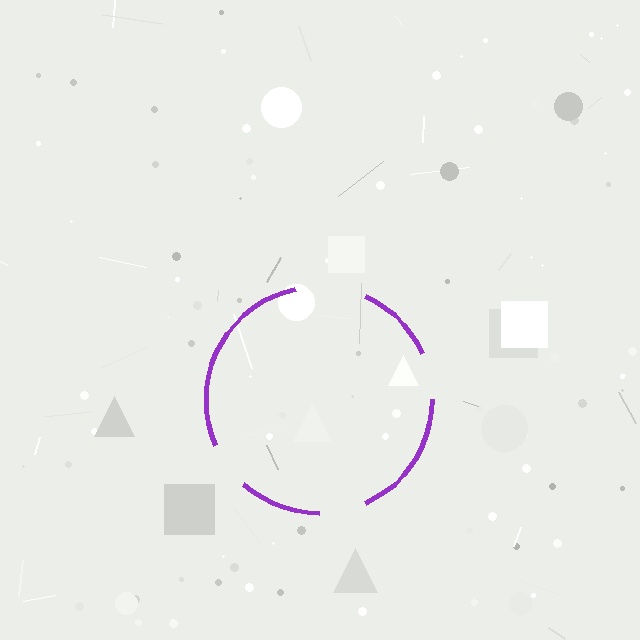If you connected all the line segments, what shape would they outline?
They would outline a circle.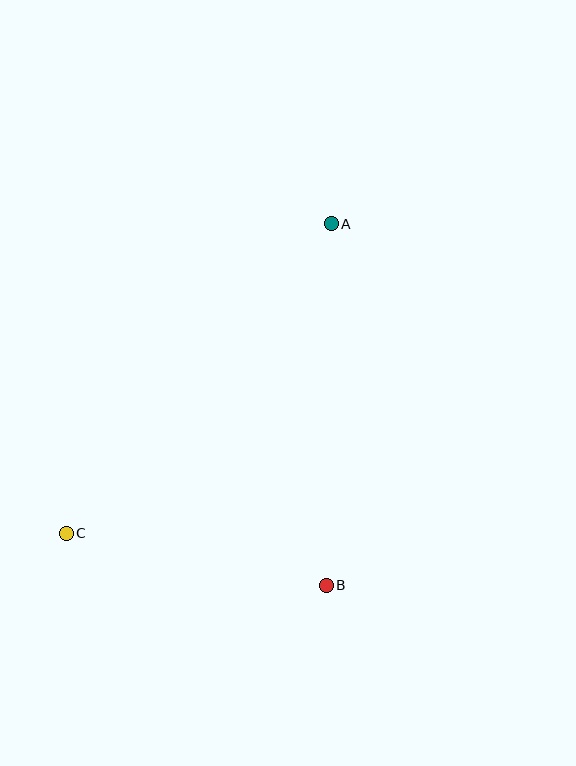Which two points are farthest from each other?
Points A and C are farthest from each other.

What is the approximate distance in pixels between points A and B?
The distance between A and B is approximately 361 pixels.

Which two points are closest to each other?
Points B and C are closest to each other.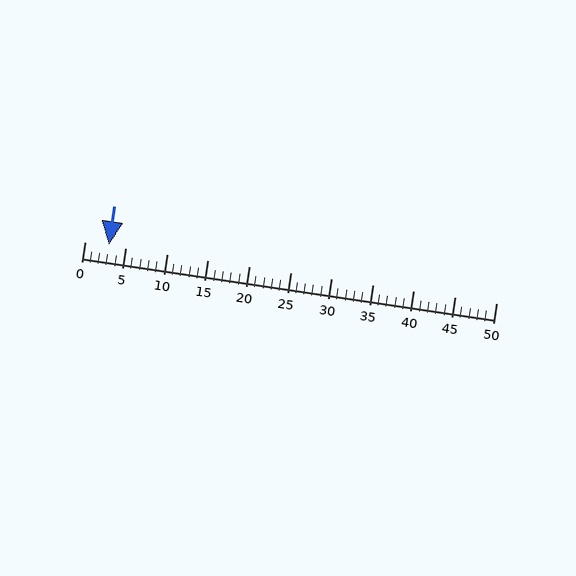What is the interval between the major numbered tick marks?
The major tick marks are spaced 5 units apart.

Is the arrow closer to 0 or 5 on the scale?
The arrow is closer to 5.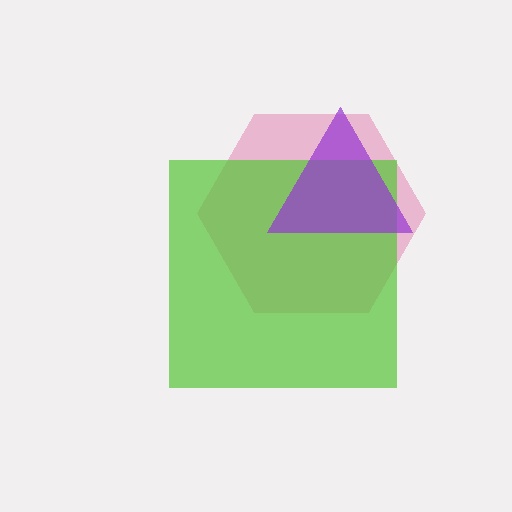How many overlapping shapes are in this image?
There are 3 overlapping shapes in the image.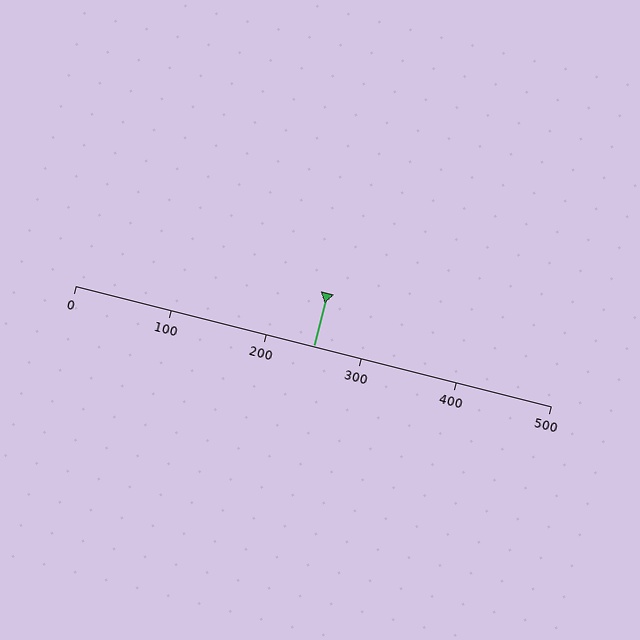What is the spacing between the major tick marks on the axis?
The major ticks are spaced 100 apart.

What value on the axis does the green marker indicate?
The marker indicates approximately 250.